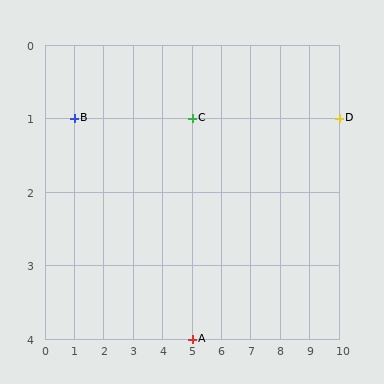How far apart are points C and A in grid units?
Points C and A are 3 rows apart.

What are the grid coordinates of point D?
Point D is at grid coordinates (10, 1).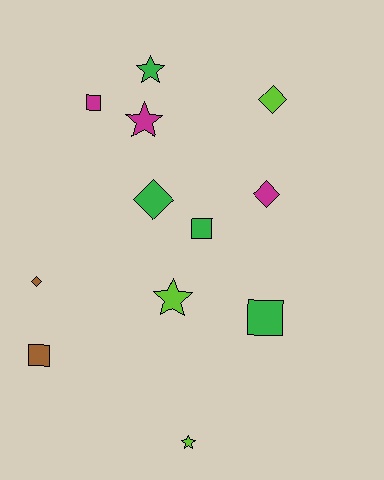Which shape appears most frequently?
Square, with 4 objects.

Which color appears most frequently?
Green, with 4 objects.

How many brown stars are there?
There are no brown stars.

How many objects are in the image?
There are 12 objects.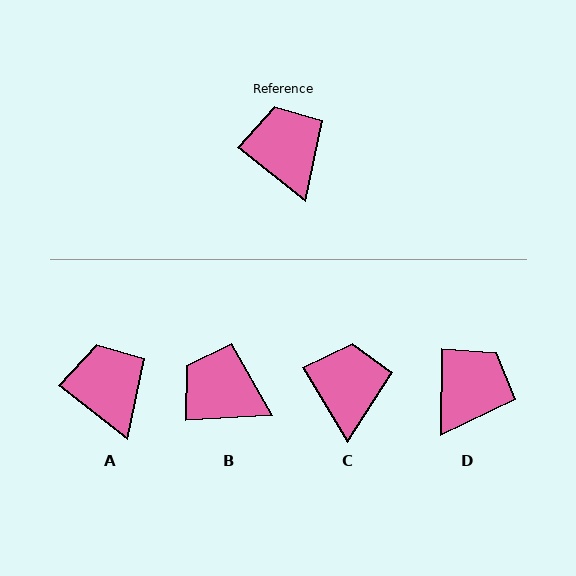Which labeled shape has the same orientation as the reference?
A.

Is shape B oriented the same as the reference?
No, it is off by about 41 degrees.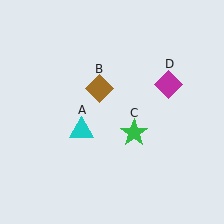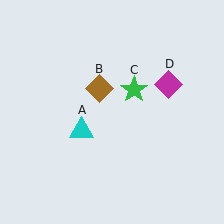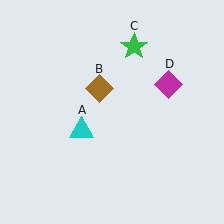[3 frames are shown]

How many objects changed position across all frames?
1 object changed position: green star (object C).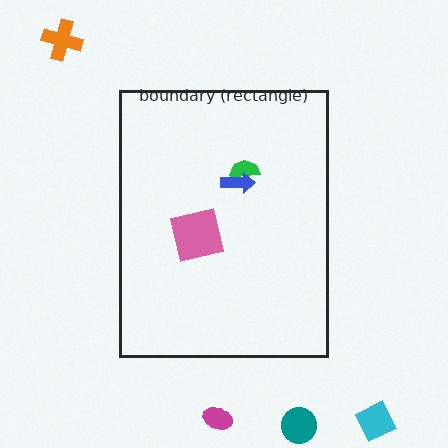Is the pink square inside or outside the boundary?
Inside.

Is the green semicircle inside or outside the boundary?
Inside.